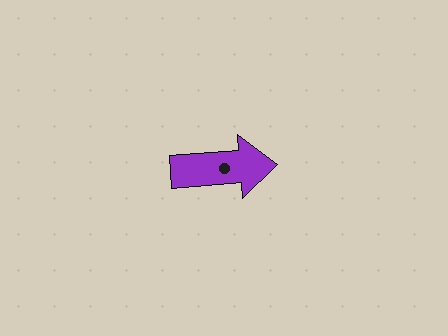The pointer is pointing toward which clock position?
Roughly 3 o'clock.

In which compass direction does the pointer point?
East.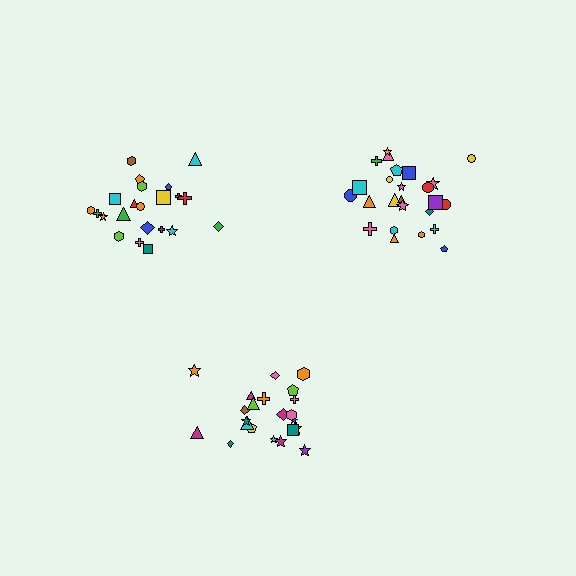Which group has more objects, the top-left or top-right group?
The top-right group.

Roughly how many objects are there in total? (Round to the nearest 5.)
Roughly 70 objects in total.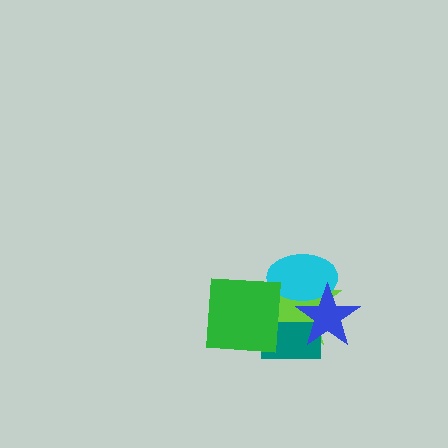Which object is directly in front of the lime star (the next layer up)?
The teal rectangle is directly in front of the lime star.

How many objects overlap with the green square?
3 objects overlap with the green square.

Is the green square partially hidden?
No, no other shape covers it.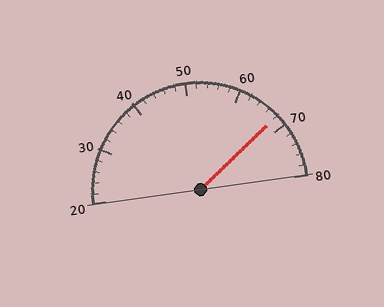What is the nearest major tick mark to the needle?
The nearest major tick mark is 70.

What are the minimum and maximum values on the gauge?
The gauge ranges from 20 to 80.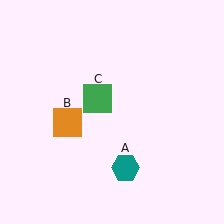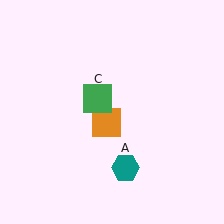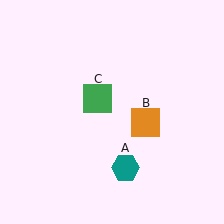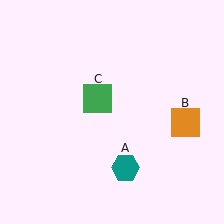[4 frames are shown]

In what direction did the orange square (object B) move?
The orange square (object B) moved right.